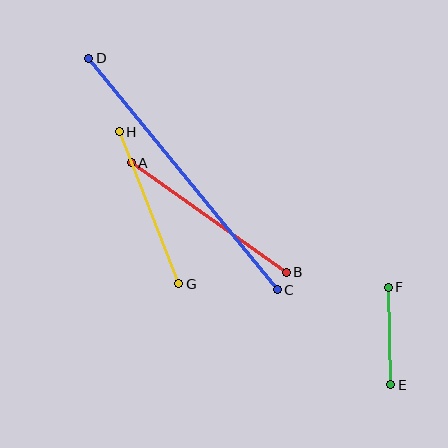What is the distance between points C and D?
The distance is approximately 299 pixels.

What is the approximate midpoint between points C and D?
The midpoint is at approximately (183, 174) pixels.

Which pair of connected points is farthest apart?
Points C and D are farthest apart.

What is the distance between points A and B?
The distance is approximately 190 pixels.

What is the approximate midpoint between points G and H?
The midpoint is at approximately (149, 208) pixels.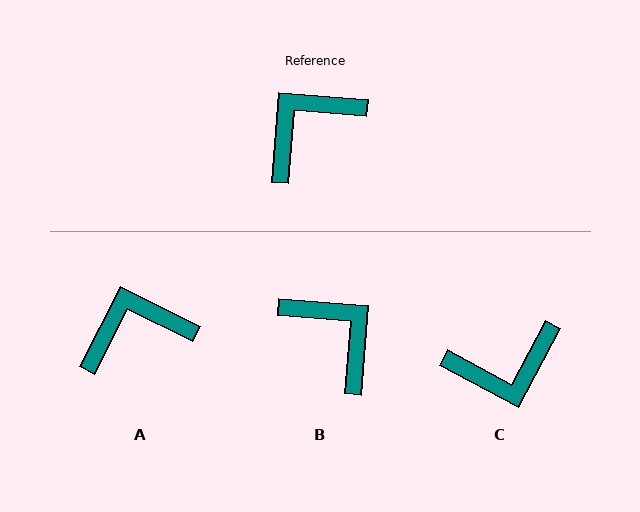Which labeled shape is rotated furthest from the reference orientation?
C, about 156 degrees away.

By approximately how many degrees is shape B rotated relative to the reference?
Approximately 90 degrees clockwise.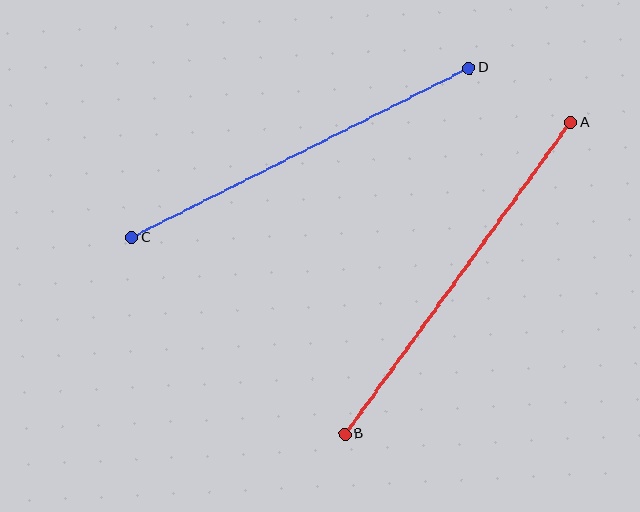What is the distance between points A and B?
The distance is approximately 385 pixels.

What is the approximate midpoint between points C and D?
The midpoint is at approximately (300, 153) pixels.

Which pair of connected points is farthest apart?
Points A and B are farthest apart.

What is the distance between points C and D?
The distance is approximately 378 pixels.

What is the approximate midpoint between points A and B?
The midpoint is at approximately (458, 278) pixels.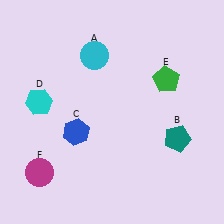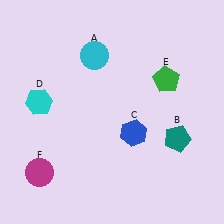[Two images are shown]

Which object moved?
The blue hexagon (C) moved right.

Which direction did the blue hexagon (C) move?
The blue hexagon (C) moved right.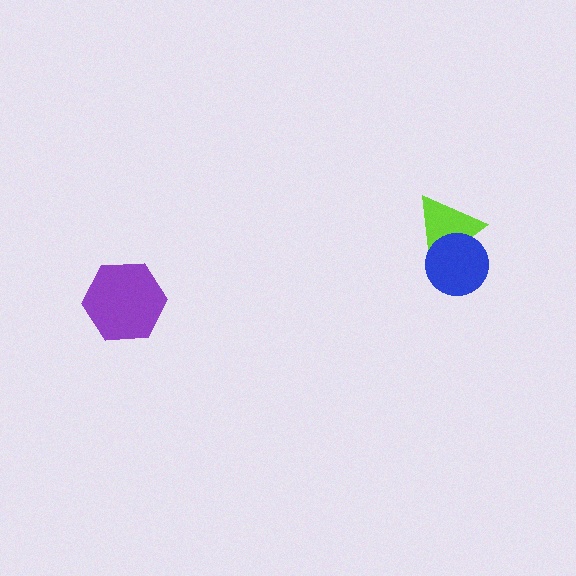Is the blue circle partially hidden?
No, no other shape covers it.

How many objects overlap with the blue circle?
1 object overlaps with the blue circle.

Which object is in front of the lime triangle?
The blue circle is in front of the lime triangle.